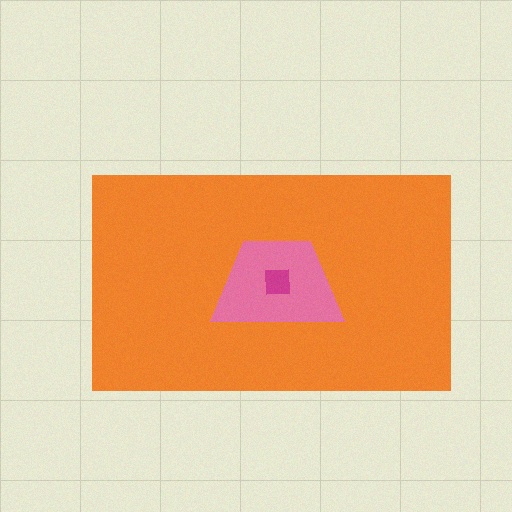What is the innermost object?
The magenta square.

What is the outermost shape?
The orange rectangle.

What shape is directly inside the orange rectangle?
The pink trapezoid.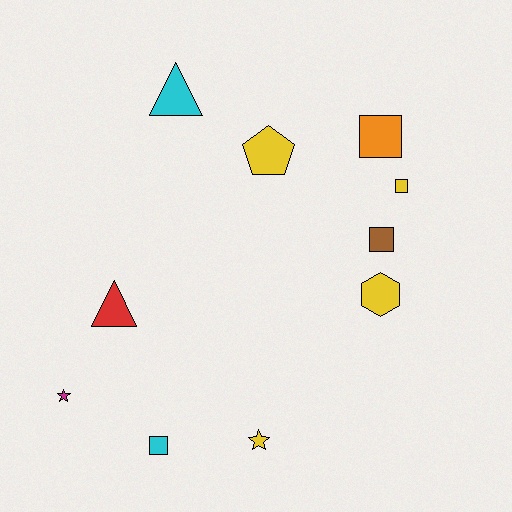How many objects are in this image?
There are 10 objects.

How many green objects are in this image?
There are no green objects.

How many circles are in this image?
There are no circles.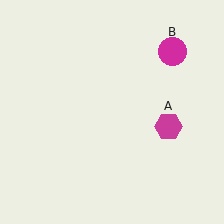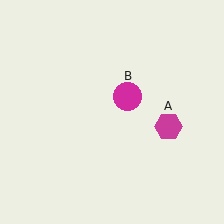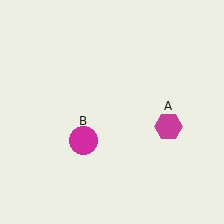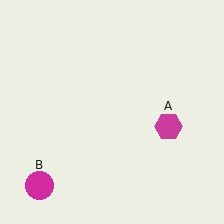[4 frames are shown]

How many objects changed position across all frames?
1 object changed position: magenta circle (object B).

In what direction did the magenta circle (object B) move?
The magenta circle (object B) moved down and to the left.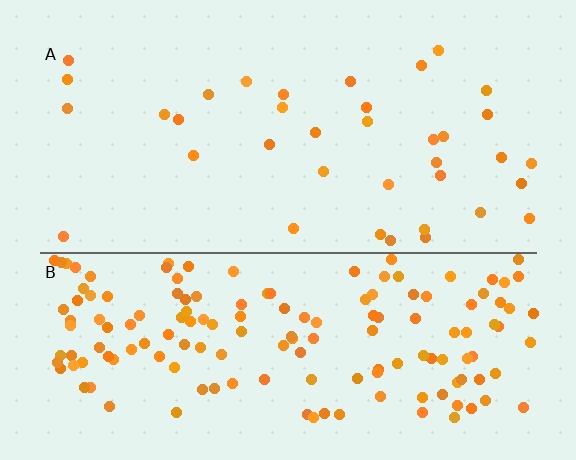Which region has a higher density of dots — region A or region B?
B (the bottom).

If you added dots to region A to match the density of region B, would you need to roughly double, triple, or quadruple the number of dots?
Approximately quadruple.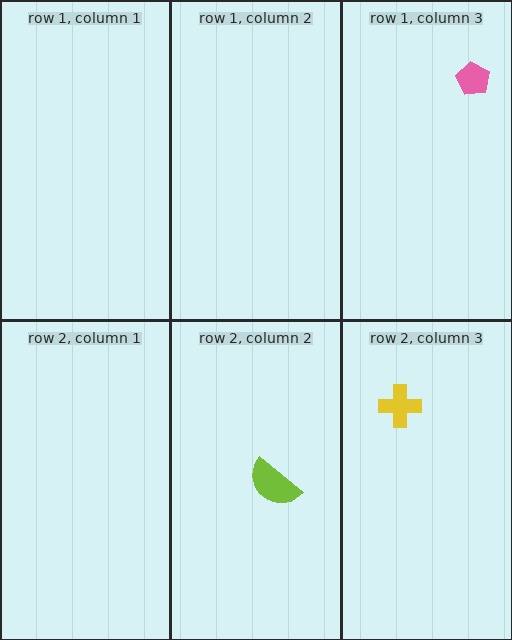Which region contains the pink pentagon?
The row 1, column 3 region.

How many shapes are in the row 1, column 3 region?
1.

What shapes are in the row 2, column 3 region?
The yellow cross.